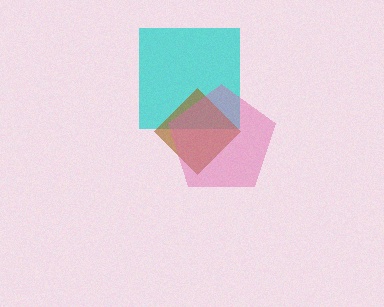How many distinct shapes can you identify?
There are 3 distinct shapes: a cyan square, a brown diamond, a pink pentagon.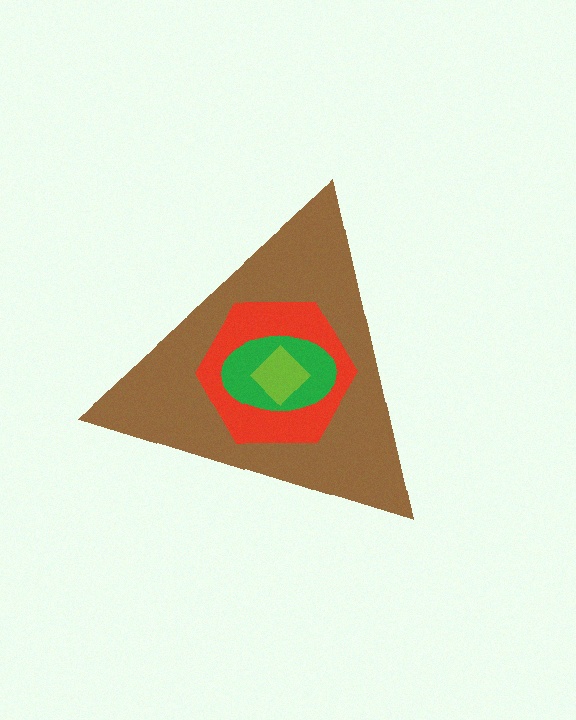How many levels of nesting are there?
4.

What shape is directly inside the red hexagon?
The green ellipse.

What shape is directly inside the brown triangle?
The red hexagon.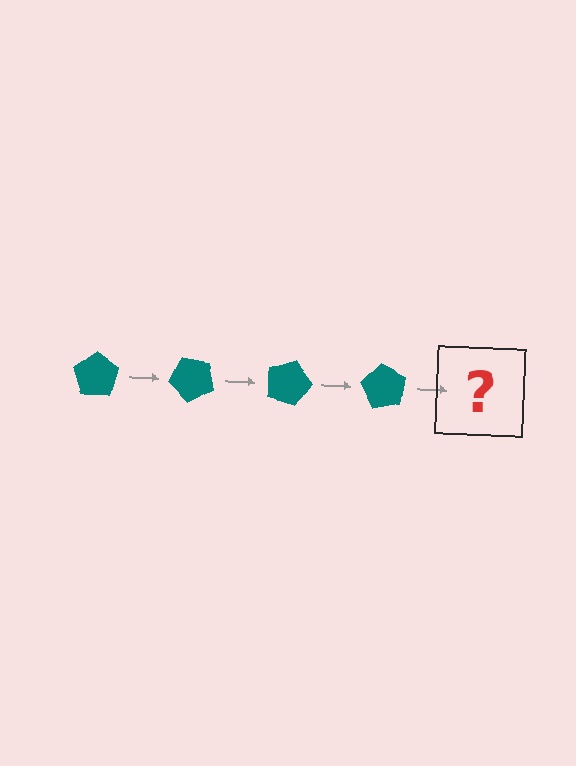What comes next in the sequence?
The next element should be a teal pentagon rotated 180 degrees.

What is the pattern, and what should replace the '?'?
The pattern is that the pentagon rotates 45 degrees each step. The '?' should be a teal pentagon rotated 180 degrees.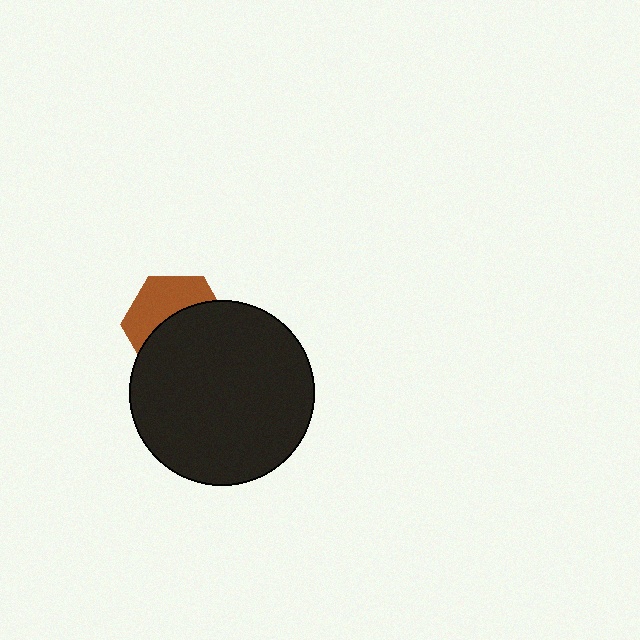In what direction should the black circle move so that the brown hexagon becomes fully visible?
The black circle should move down. That is the shortest direction to clear the overlap and leave the brown hexagon fully visible.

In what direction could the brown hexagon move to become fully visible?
The brown hexagon could move up. That would shift it out from behind the black circle entirely.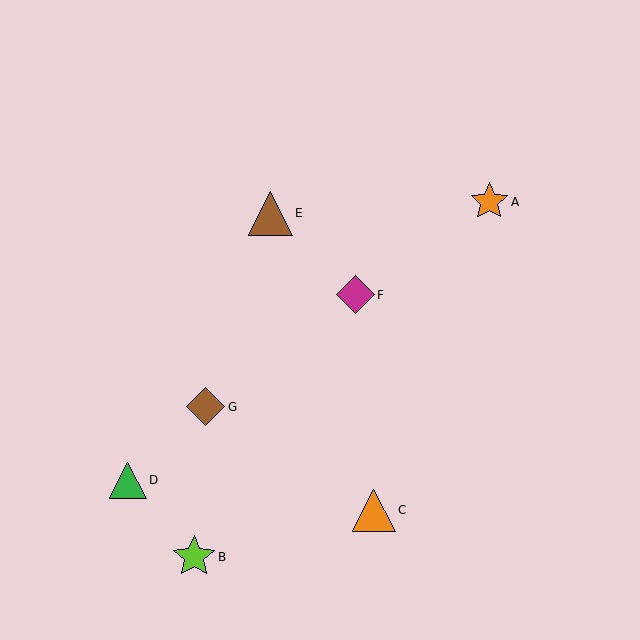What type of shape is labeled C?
Shape C is an orange triangle.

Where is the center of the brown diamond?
The center of the brown diamond is at (206, 407).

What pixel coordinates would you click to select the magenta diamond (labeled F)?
Click at (355, 295) to select the magenta diamond F.